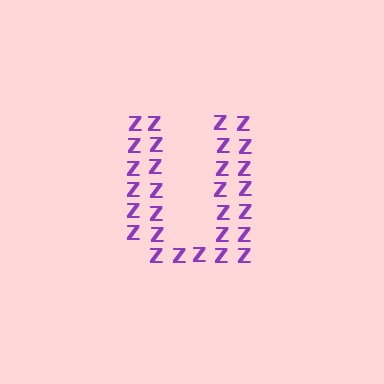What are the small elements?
The small elements are letter Z's.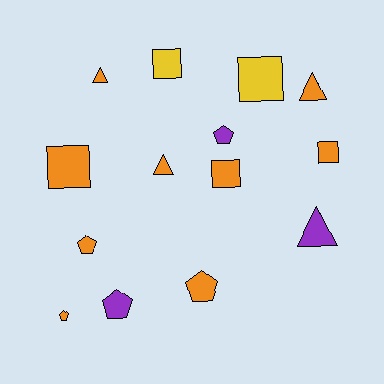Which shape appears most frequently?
Square, with 5 objects.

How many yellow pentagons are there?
There are no yellow pentagons.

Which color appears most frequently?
Orange, with 9 objects.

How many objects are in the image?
There are 14 objects.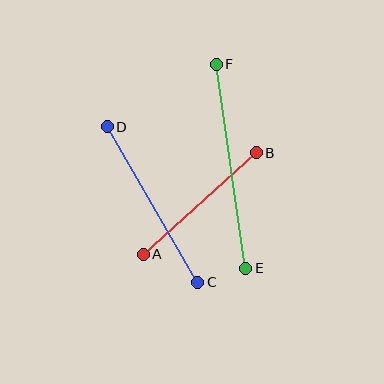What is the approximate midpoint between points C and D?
The midpoint is at approximately (153, 204) pixels.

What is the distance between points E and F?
The distance is approximately 206 pixels.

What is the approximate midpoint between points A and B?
The midpoint is at approximately (200, 203) pixels.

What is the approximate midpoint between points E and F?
The midpoint is at approximately (231, 166) pixels.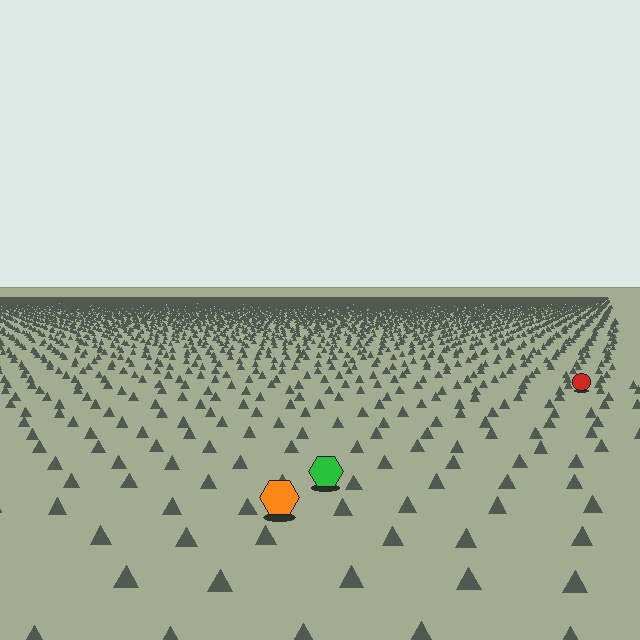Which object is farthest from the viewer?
The red circle is farthest from the viewer. It appears smaller and the ground texture around it is denser.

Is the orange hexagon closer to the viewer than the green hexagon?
Yes. The orange hexagon is closer — you can tell from the texture gradient: the ground texture is coarser near it.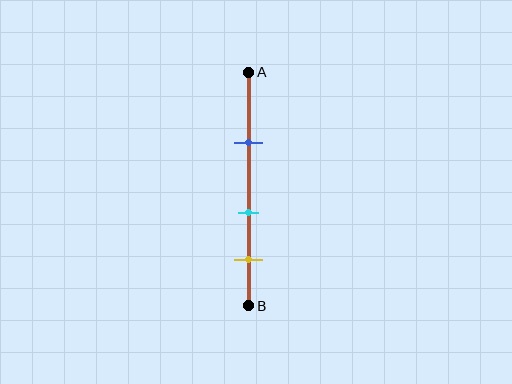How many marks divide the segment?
There are 3 marks dividing the segment.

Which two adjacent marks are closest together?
The cyan and yellow marks are the closest adjacent pair.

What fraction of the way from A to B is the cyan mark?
The cyan mark is approximately 60% (0.6) of the way from A to B.